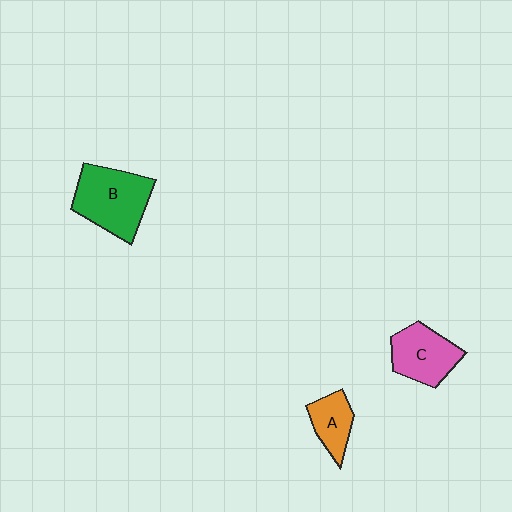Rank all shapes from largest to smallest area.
From largest to smallest: B (green), C (pink), A (orange).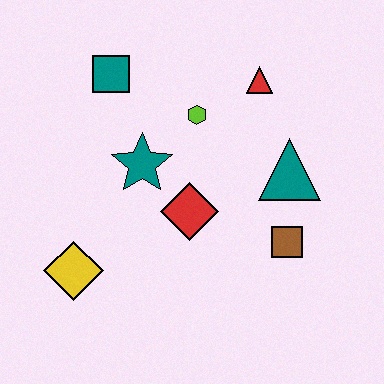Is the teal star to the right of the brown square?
No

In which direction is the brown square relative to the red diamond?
The brown square is to the right of the red diamond.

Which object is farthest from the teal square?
The brown square is farthest from the teal square.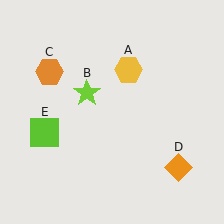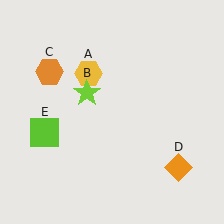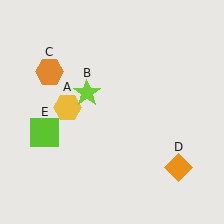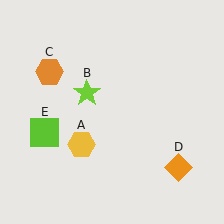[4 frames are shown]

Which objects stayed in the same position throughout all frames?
Lime star (object B) and orange hexagon (object C) and orange diamond (object D) and lime square (object E) remained stationary.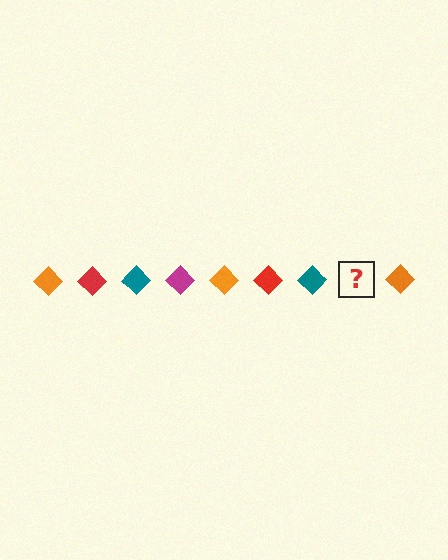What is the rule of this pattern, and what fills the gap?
The rule is that the pattern cycles through orange, red, teal, magenta diamonds. The gap should be filled with a magenta diamond.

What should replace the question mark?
The question mark should be replaced with a magenta diamond.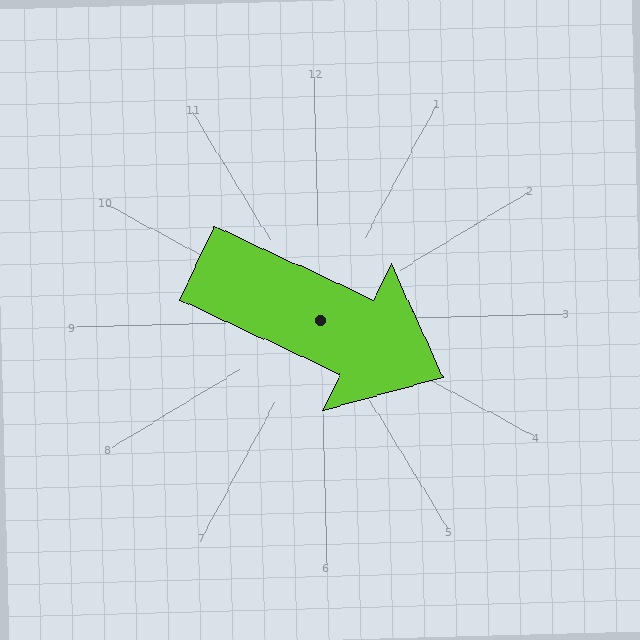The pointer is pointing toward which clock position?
Roughly 4 o'clock.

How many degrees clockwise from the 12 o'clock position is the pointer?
Approximately 116 degrees.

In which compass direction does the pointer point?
Southeast.